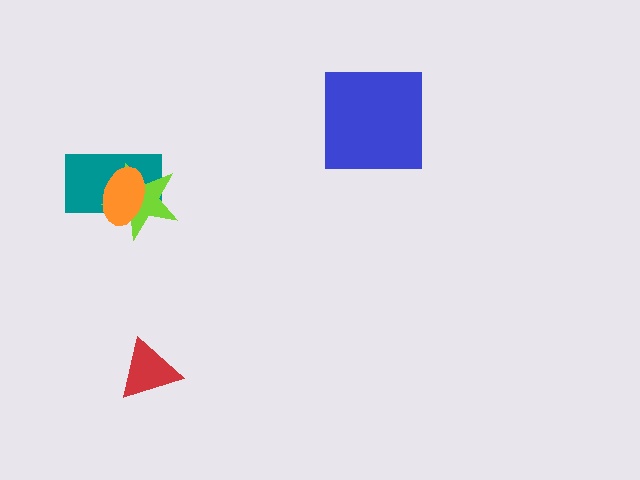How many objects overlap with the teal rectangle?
2 objects overlap with the teal rectangle.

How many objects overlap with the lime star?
2 objects overlap with the lime star.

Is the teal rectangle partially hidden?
Yes, it is partially covered by another shape.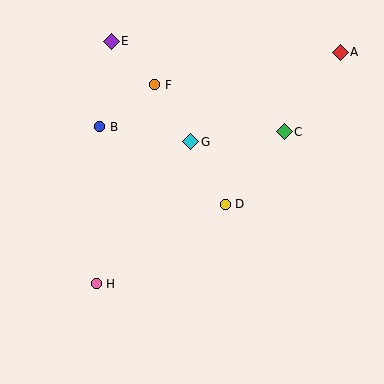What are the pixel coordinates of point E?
Point E is at (111, 41).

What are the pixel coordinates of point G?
Point G is at (191, 142).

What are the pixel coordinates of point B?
Point B is at (100, 127).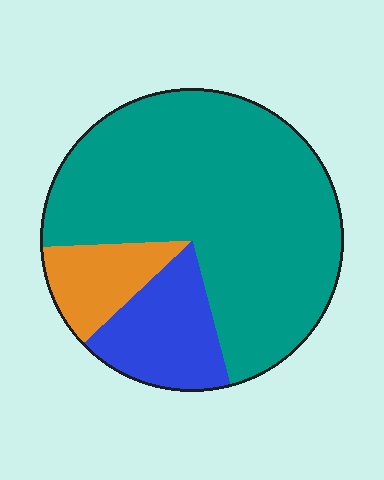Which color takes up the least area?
Orange, at roughly 10%.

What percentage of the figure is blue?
Blue takes up about one sixth (1/6) of the figure.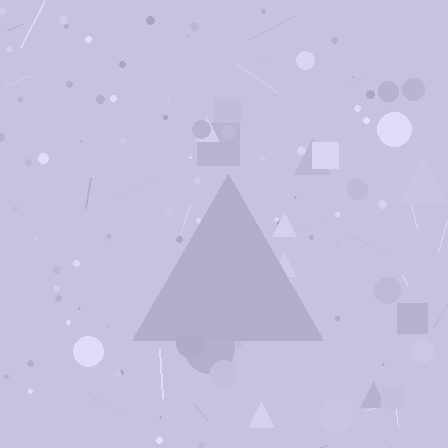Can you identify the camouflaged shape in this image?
The camouflaged shape is a triangle.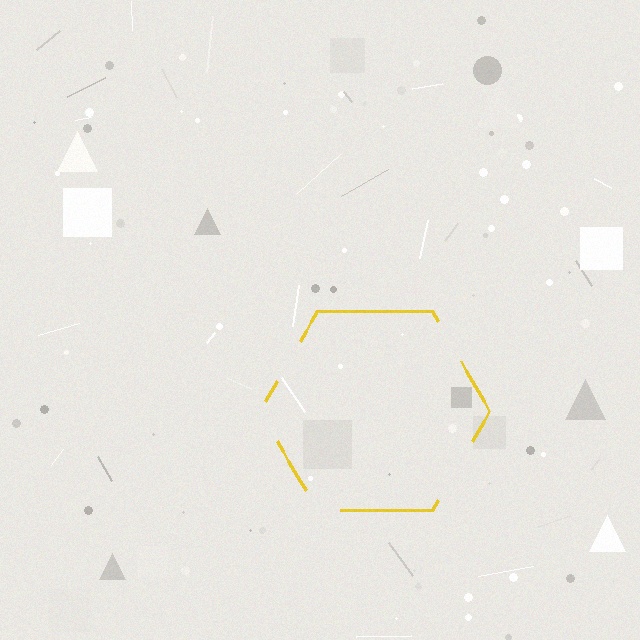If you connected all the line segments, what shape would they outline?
They would outline a hexagon.